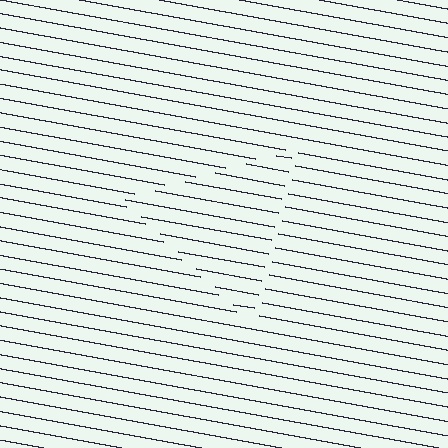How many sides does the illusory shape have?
3 sides — the line-ends trace a triangle.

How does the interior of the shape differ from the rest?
The interior of the shape contains the same grating, shifted by half a period — the contour is defined by the phase discontinuity where line-ends from the inner and outer gratings abut.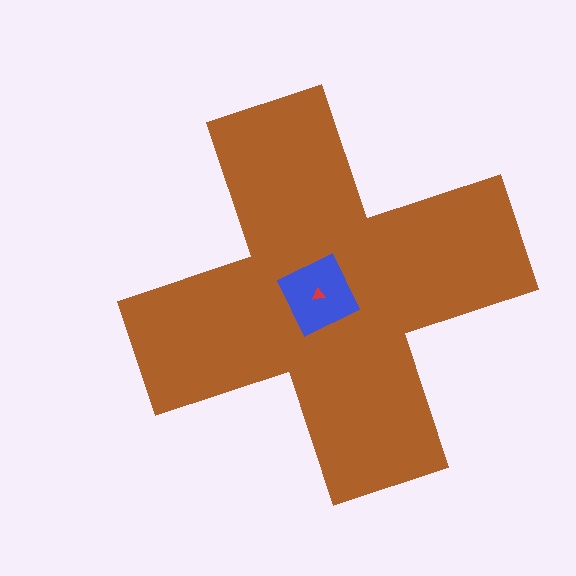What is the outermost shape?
The brown cross.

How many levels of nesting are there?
3.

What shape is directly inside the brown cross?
The blue square.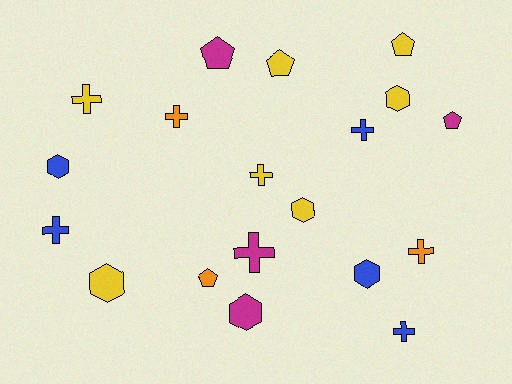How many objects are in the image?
There are 19 objects.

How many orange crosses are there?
There are 2 orange crosses.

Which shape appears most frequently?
Cross, with 8 objects.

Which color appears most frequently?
Yellow, with 7 objects.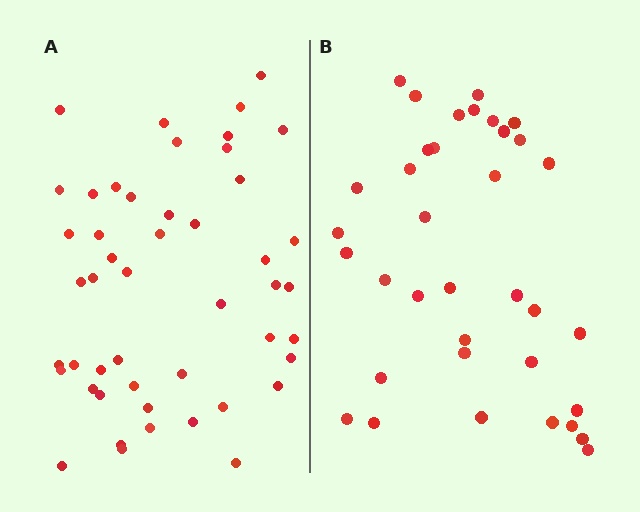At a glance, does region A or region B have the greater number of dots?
Region A (the left region) has more dots.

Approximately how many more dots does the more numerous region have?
Region A has roughly 12 or so more dots than region B.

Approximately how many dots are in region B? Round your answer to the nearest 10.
About 40 dots. (The exact count is 36, which rounds to 40.)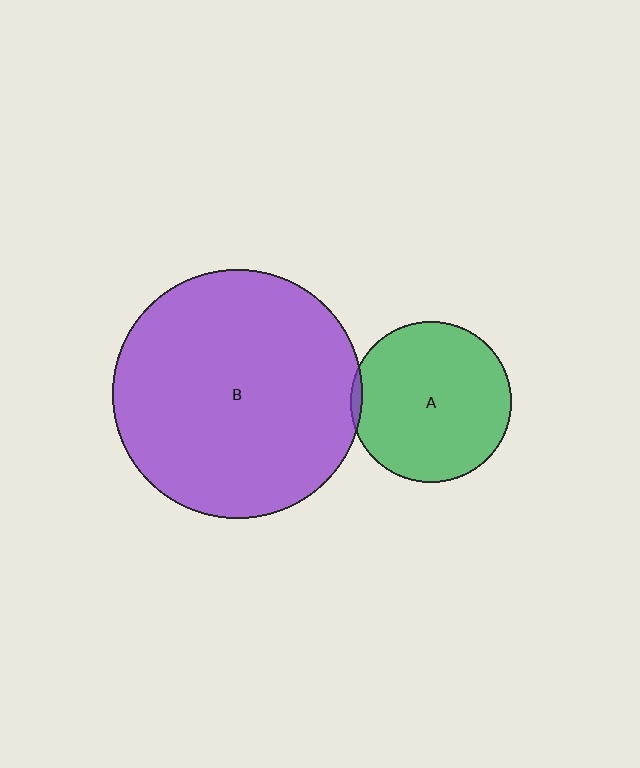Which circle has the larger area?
Circle B (purple).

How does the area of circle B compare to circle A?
Approximately 2.4 times.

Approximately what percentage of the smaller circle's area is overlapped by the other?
Approximately 5%.